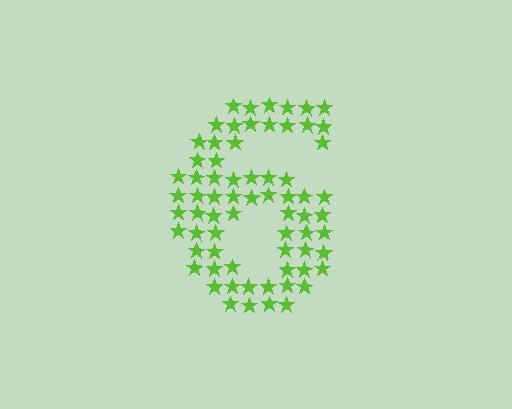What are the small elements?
The small elements are stars.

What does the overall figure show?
The overall figure shows the digit 6.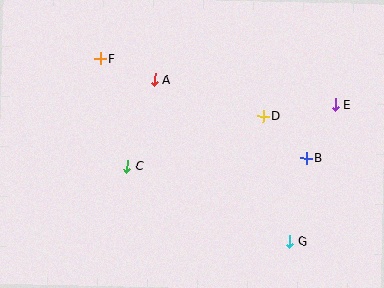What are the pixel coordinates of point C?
Point C is at (127, 166).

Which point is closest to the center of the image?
Point C at (127, 166) is closest to the center.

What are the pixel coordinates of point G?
Point G is at (289, 241).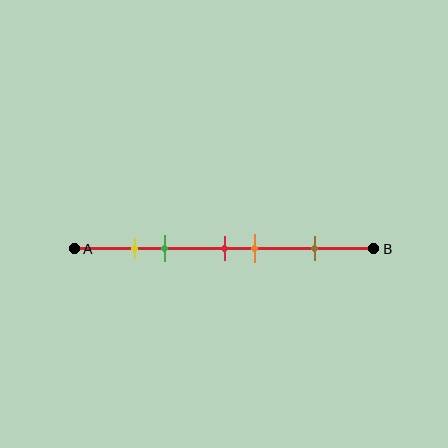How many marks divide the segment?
There are 5 marks dividing the segment.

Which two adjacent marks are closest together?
The yellow and green marks are the closest adjacent pair.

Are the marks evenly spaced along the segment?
No, the marks are not evenly spaced.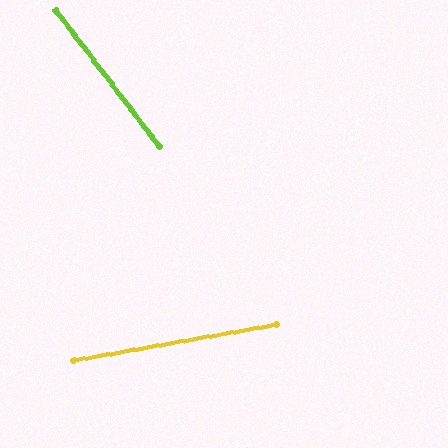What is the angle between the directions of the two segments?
Approximately 63 degrees.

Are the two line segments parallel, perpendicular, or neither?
Neither parallel nor perpendicular — they differ by about 63°.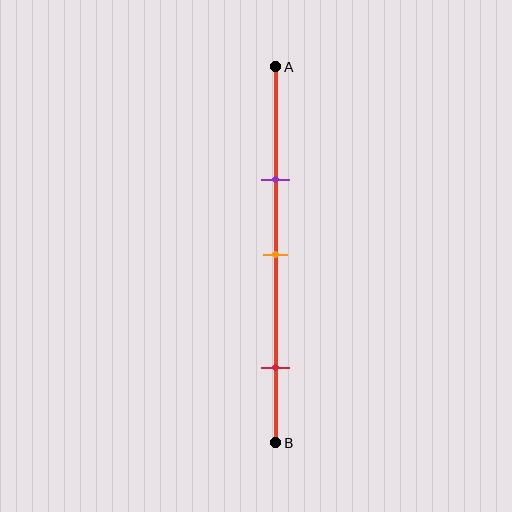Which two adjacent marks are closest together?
The purple and orange marks are the closest adjacent pair.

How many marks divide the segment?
There are 3 marks dividing the segment.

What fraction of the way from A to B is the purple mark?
The purple mark is approximately 30% (0.3) of the way from A to B.